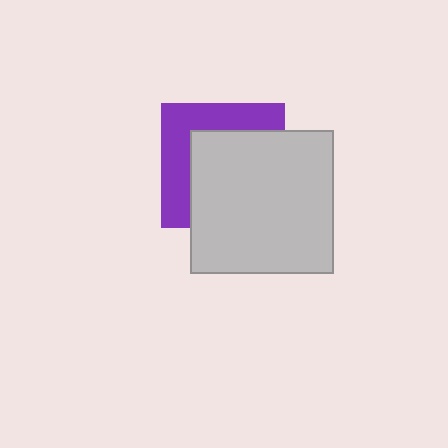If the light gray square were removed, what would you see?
You would see the complete purple square.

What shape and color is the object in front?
The object in front is a light gray square.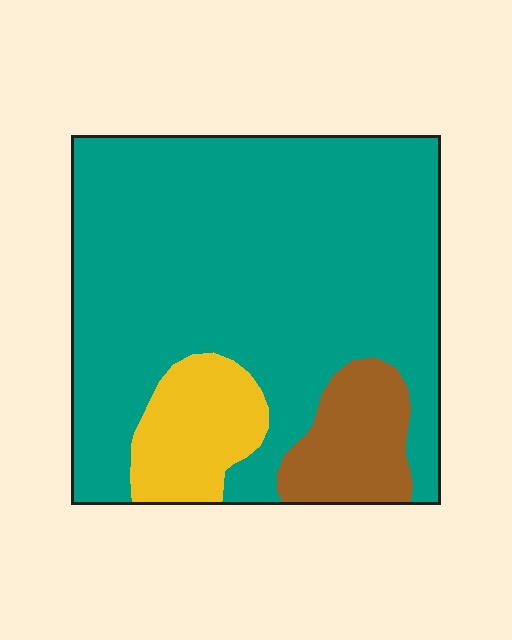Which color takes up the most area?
Teal, at roughly 80%.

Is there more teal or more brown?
Teal.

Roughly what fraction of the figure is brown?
Brown covers roughly 10% of the figure.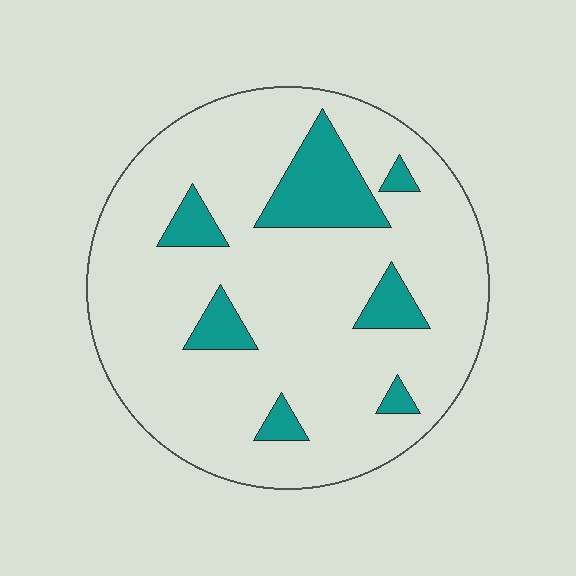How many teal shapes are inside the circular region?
7.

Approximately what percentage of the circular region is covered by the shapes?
Approximately 15%.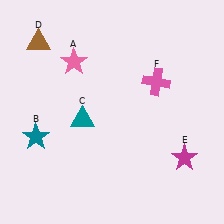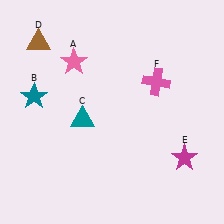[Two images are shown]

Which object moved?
The teal star (B) moved up.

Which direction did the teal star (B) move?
The teal star (B) moved up.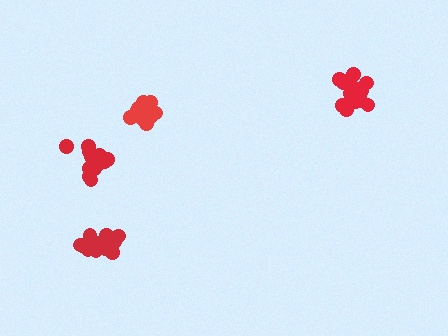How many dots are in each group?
Group 1: 16 dots, Group 2: 19 dots, Group 3: 16 dots, Group 4: 14 dots (65 total).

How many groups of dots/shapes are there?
There are 4 groups.